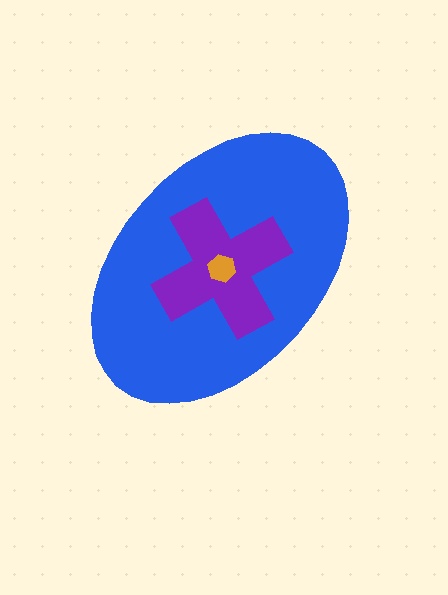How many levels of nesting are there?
3.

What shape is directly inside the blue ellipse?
The purple cross.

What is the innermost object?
The orange hexagon.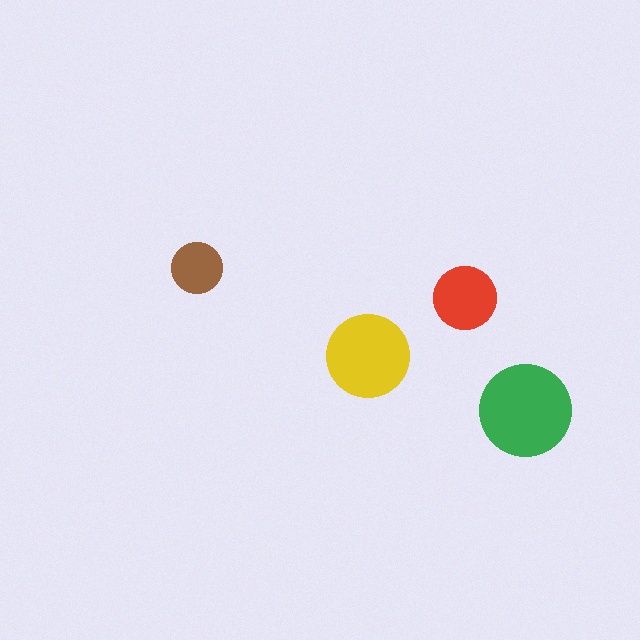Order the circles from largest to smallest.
the green one, the yellow one, the red one, the brown one.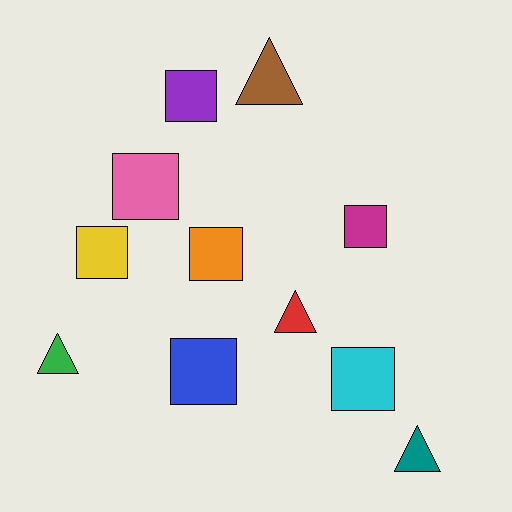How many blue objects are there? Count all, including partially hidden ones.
There is 1 blue object.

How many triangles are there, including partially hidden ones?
There are 4 triangles.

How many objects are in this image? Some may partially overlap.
There are 11 objects.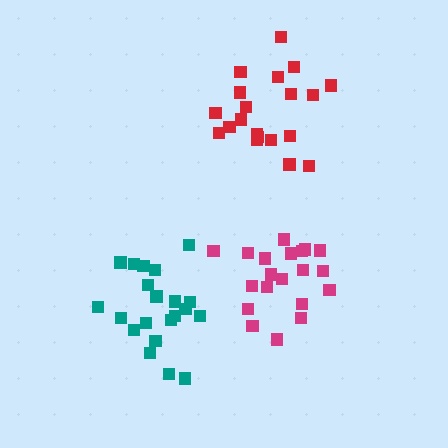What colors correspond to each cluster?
The clusters are colored: red, teal, magenta.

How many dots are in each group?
Group 1: 20 dots, Group 2: 21 dots, Group 3: 20 dots (61 total).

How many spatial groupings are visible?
There are 3 spatial groupings.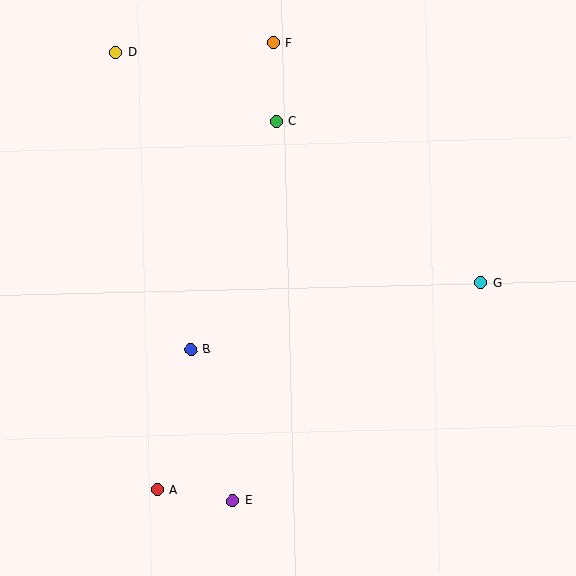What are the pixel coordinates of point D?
Point D is at (116, 52).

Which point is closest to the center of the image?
Point B at (190, 350) is closest to the center.